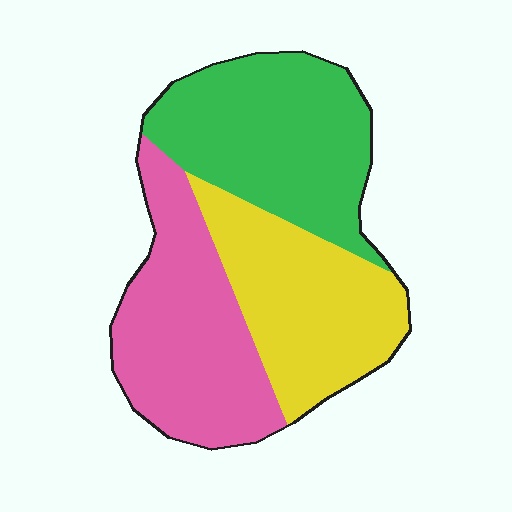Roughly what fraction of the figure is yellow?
Yellow takes up between a sixth and a third of the figure.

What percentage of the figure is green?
Green covers 35% of the figure.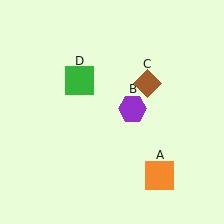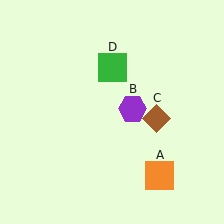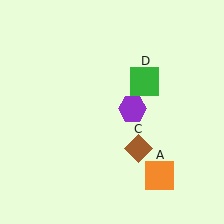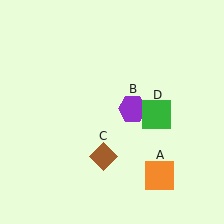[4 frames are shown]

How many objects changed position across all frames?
2 objects changed position: brown diamond (object C), green square (object D).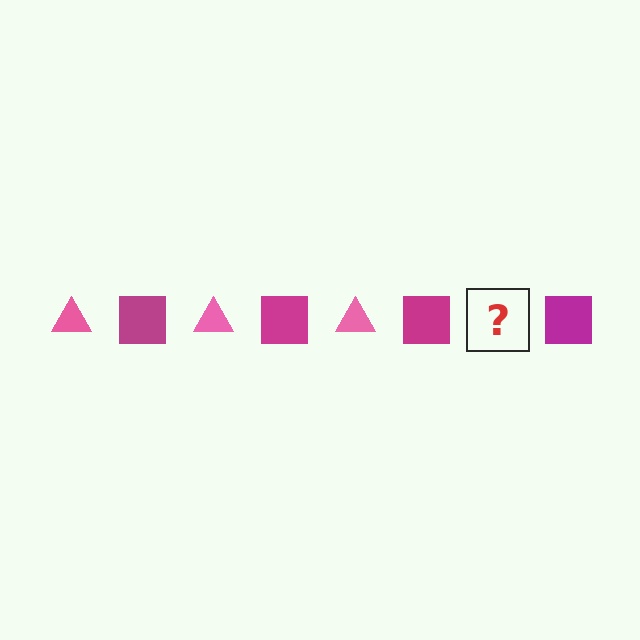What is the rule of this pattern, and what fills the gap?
The rule is that the pattern alternates between pink triangle and magenta square. The gap should be filled with a pink triangle.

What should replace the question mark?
The question mark should be replaced with a pink triangle.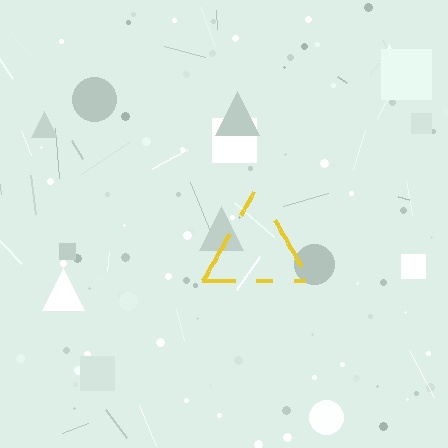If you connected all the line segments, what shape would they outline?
They would outline a triangle.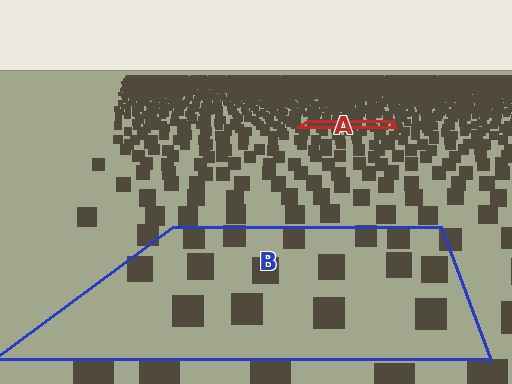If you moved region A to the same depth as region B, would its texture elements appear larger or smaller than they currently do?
They would appear larger. At a closer depth, the same texture elements are projected at a bigger on-screen size.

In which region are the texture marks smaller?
The texture marks are smaller in region A, because it is farther away.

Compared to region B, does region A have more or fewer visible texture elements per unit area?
Region A has more texture elements per unit area — they are packed more densely because it is farther away.